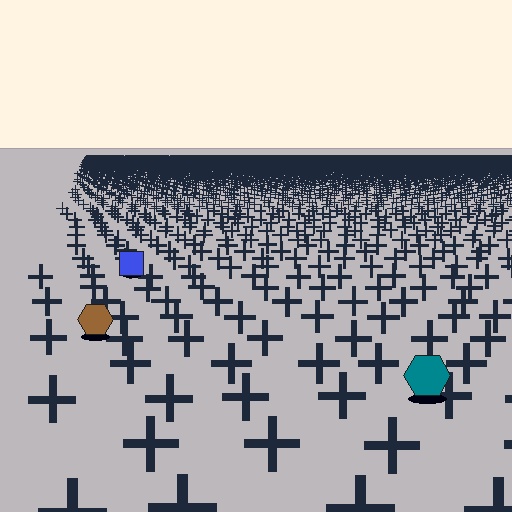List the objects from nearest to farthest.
From nearest to farthest: the teal hexagon, the brown hexagon, the blue square.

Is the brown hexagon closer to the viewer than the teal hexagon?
No. The teal hexagon is closer — you can tell from the texture gradient: the ground texture is coarser near it.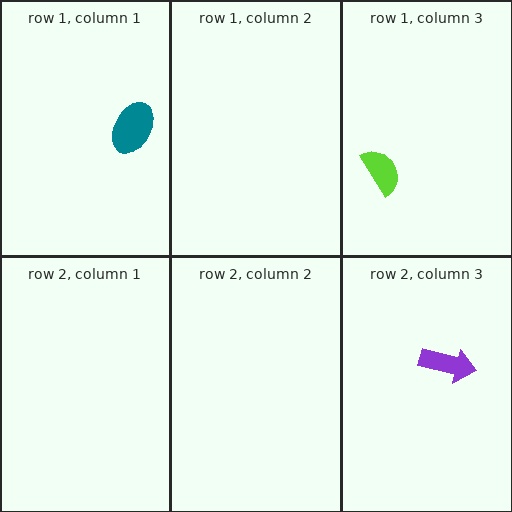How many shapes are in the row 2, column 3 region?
1.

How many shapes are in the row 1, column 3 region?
1.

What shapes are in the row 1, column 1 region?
The teal ellipse.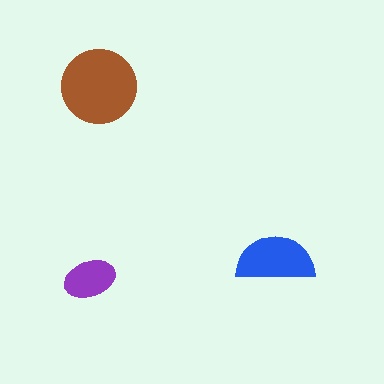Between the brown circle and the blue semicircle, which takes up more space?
The brown circle.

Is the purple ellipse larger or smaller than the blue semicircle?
Smaller.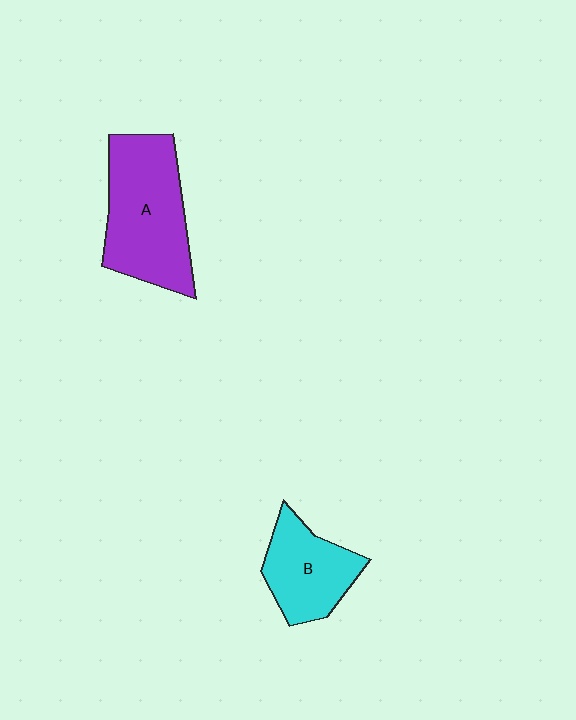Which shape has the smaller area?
Shape B (cyan).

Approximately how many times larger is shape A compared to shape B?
Approximately 1.6 times.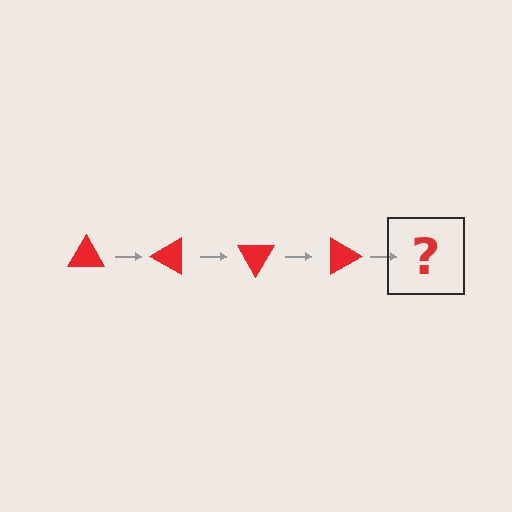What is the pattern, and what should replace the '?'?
The pattern is that the triangle rotates 30 degrees each step. The '?' should be a red triangle rotated 120 degrees.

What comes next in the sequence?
The next element should be a red triangle rotated 120 degrees.